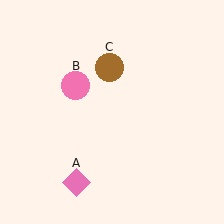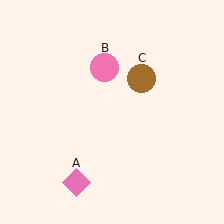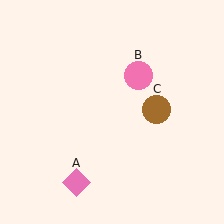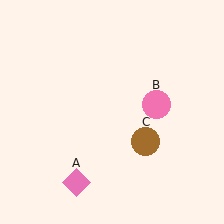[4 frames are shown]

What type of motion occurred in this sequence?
The pink circle (object B), brown circle (object C) rotated clockwise around the center of the scene.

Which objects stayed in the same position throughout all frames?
Pink diamond (object A) remained stationary.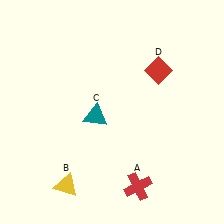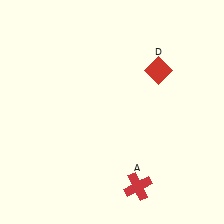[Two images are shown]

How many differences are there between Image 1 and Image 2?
There are 2 differences between the two images.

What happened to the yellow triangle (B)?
The yellow triangle (B) was removed in Image 2. It was in the bottom-left area of Image 1.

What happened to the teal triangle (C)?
The teal triangle (C) was removed in Image 2. It was in the bottom-left area of Image 1.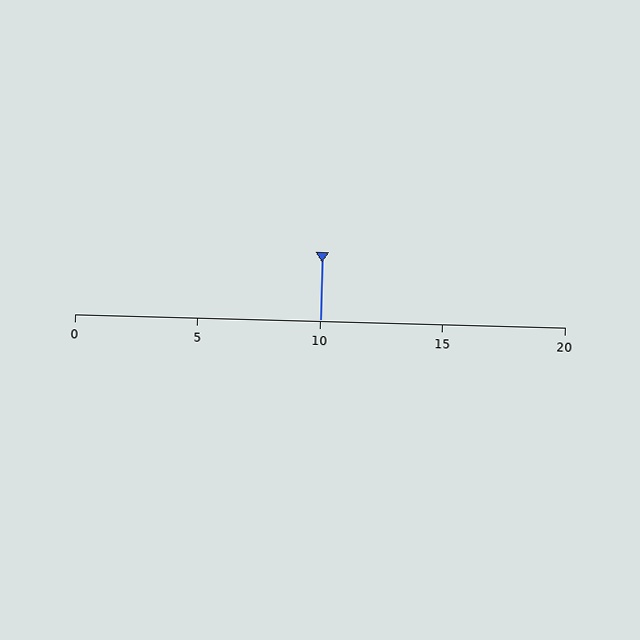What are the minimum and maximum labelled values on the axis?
The axis runs from 0 to 20.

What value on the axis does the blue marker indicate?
The marker indicates approximately 10.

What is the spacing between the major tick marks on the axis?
The major ticks are spaced 5 apart.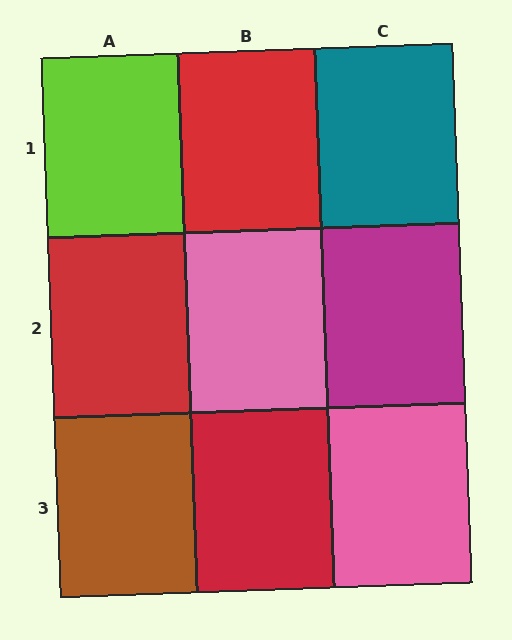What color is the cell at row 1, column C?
Teal.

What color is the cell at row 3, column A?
Brown.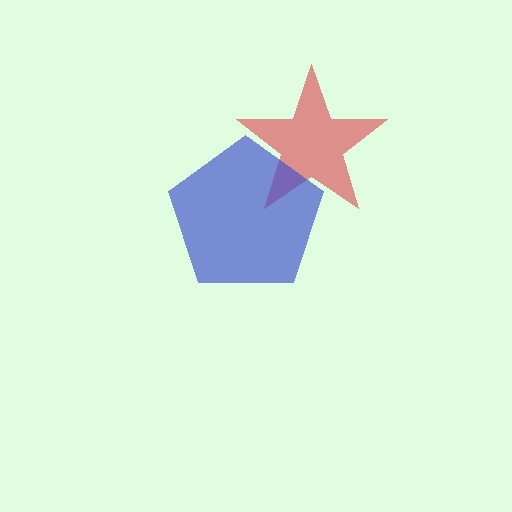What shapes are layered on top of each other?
The layered shapes are: a red star, a blue pentagon.